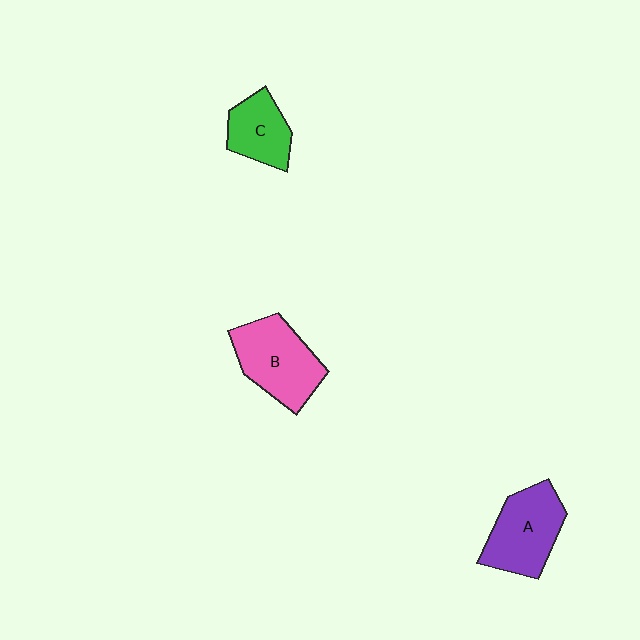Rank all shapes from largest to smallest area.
From largest to smallest: B (pink), A (purple), C (green).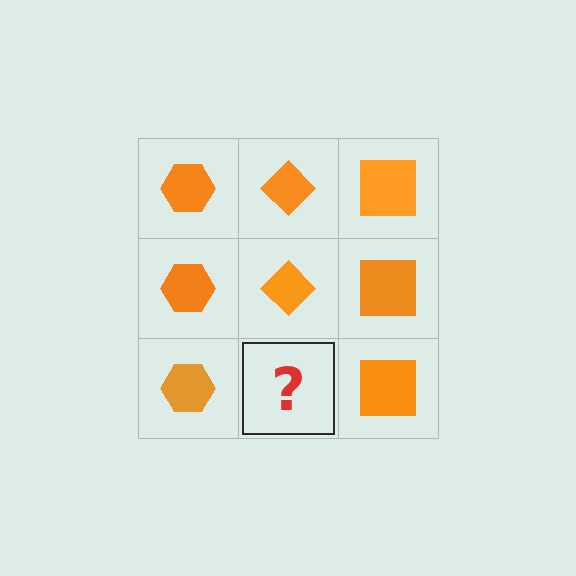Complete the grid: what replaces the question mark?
The question mark should be replaced with an orange diamond.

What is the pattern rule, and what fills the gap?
The rule is that each column has a consistent shape. The gap should be filled with an orange diamond.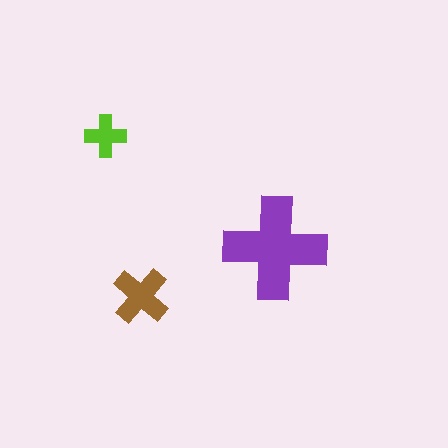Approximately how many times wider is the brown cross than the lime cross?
About 1.5 times wider.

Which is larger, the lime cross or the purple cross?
The purple one.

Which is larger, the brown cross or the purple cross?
The purple one.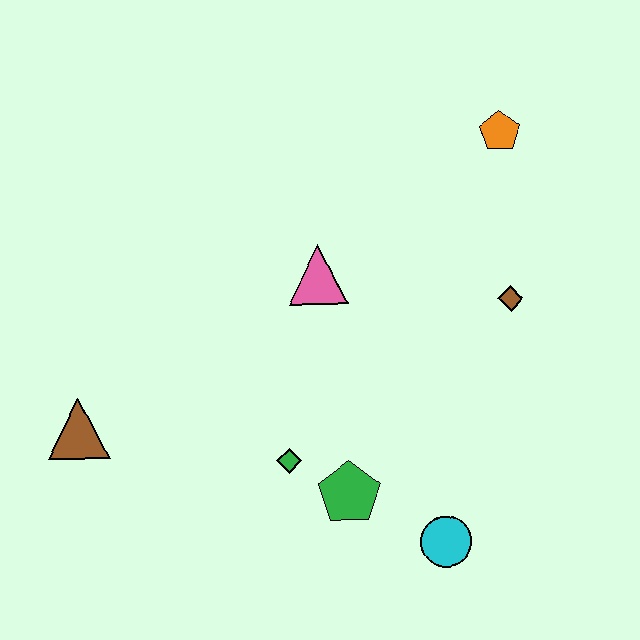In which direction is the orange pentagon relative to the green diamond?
The orange pentagon is above the green diamond.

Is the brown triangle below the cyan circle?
No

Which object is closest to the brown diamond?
The orange pentagon is closest to the brown diamond.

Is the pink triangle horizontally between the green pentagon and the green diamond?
Yes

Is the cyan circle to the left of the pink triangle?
No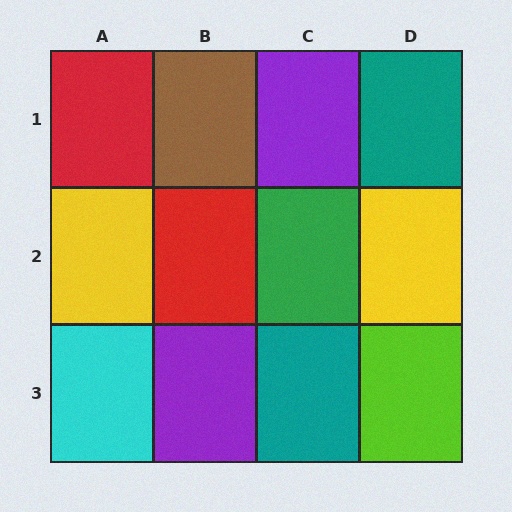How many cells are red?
2 cells are red.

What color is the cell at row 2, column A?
Yellow.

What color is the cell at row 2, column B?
Red.